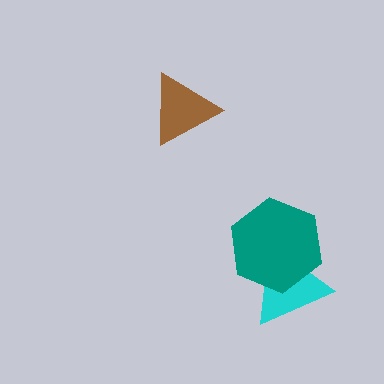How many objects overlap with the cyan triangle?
1 object overlaps with the cyan triangle.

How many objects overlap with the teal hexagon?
1 object overlaps with the teal hexagon.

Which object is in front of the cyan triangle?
The teal hexagon is in front of the cyan triangle.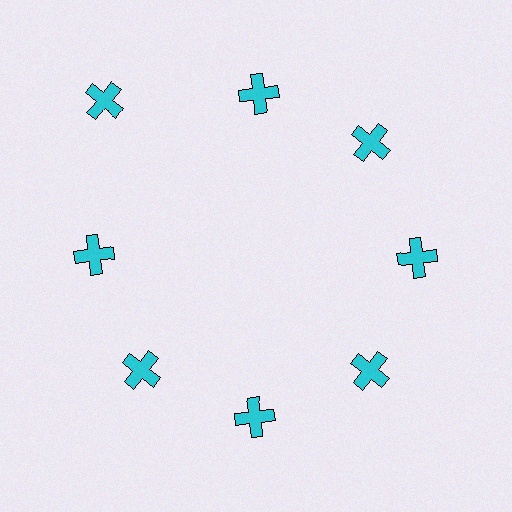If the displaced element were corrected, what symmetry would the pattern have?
It would have 8-fold rotational symmetry — the pattern would map onto itself every 45 degrees.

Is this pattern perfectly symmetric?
No. The 8 cyan crosses are arranged in a ring, but one element near the 10 o'clock position is pushed outward from the center, breaking the 8-fold rotational symmetry.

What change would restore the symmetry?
The symmetry would be restored by moving it inward, back onto the ring so that all 8 crosses sit at equal angles and equal distance from the center.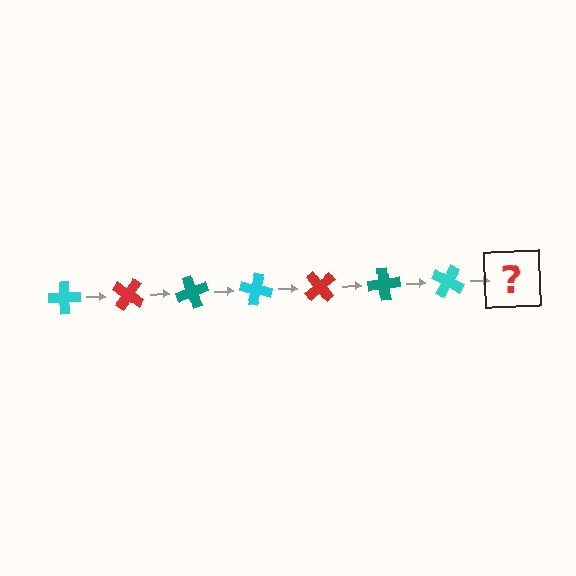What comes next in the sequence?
The next element should be a red cross, rotated 245 degrees from the start.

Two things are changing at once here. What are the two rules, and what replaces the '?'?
The two rules are that it rotates 35 degrees each step and the color cycles through cyan, red, and teal. The '?' should be a red cross, rotated 245 degrees from the start.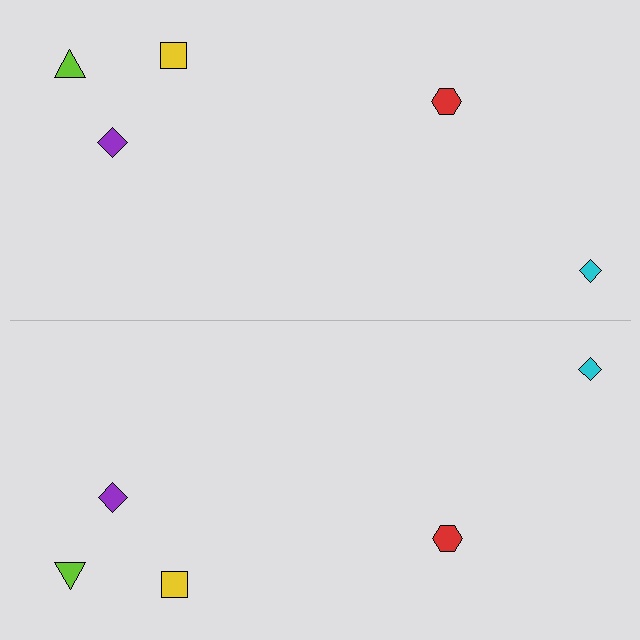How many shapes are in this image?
There are 10 shapes in this image.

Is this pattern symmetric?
Yes, this pattern has bilateral (reflection) symmetry.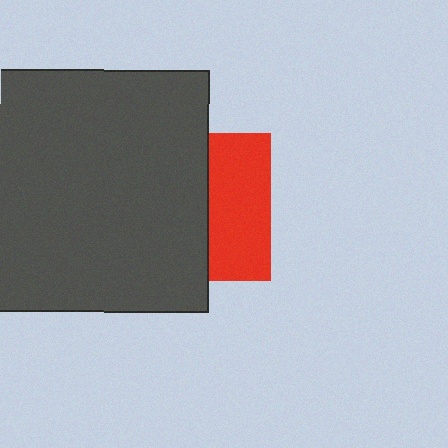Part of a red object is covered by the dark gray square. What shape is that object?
It is a square.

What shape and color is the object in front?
The object in front is a dark gray square.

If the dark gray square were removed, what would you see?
You would see the complete red square.